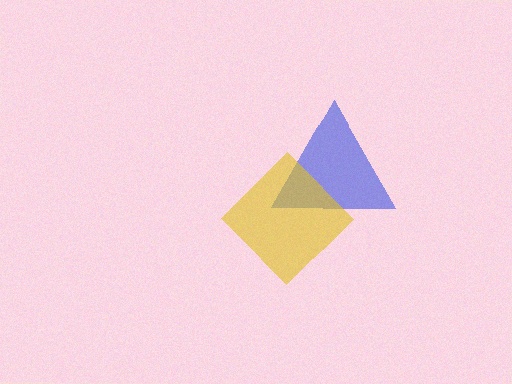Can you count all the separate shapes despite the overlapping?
Yes, there are 2 separate shapes.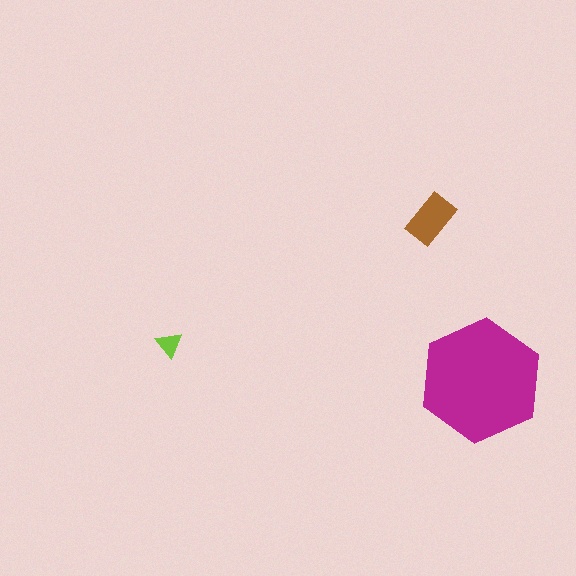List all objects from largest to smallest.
The magenta hexagon, the brown rectangle, the lime triangle.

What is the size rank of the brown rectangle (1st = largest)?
2nd.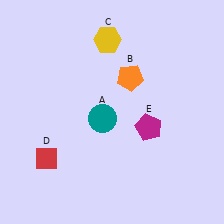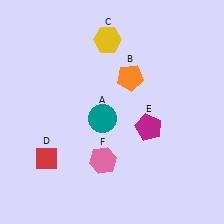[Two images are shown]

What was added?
A pink hexagon (F) was added in Image 2.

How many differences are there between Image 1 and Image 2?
There is 1 difference between the two images.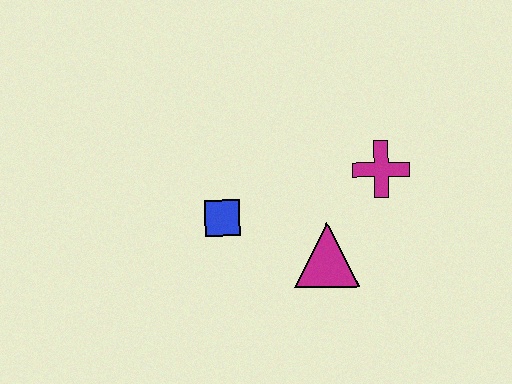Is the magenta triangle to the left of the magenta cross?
Yes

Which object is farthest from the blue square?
The magenta cross is farthest from the blue square.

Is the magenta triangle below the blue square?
Yes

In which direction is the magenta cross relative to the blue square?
The magenta cross is to the right of the blue square.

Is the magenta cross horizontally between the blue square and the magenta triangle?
No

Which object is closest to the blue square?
The magenta triangle is closest to the blue square.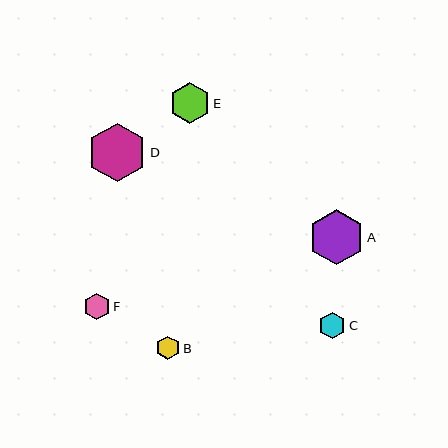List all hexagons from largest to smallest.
From largest to smallest: D, A, E, C, F, B.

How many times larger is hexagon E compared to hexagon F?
Hexagon E is approximately 1.5 times the size of hexagon F.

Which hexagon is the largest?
Hexagon D is the largest with a size of approximately 59 pixels.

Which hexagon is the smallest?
Hexagon B is the smallest with a size of approximately 24 pixels.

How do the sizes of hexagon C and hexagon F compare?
Hexagon C and hexagon F are approximately the same size.